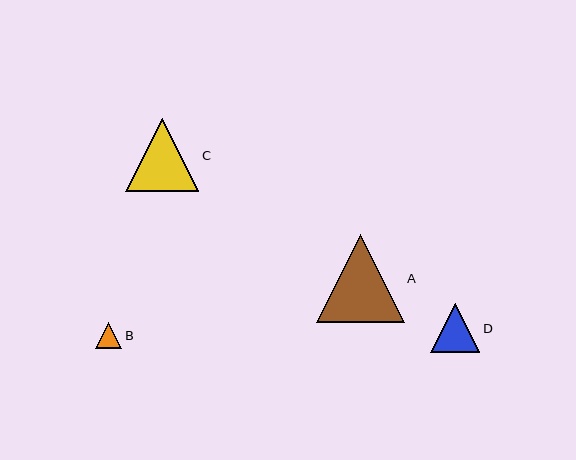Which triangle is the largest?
Triangle A is the largest with a size of approximately 88 pixels.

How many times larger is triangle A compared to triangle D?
Triangle A is approximately 1.8 times the size of triangle D.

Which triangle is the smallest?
Triangle B is the smallest with a size of approximately 26 pixels.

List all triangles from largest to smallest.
From largest to smallest: A, C, D, B.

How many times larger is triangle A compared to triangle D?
Triangle A is approximately 1.8 times the size of triangle D.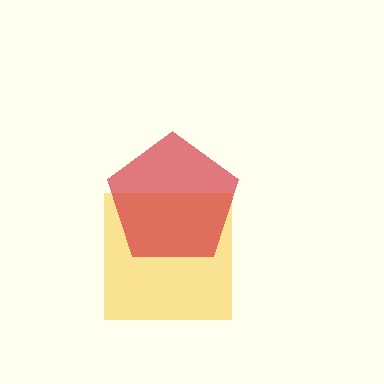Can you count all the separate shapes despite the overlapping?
Yes, there are 2 separate shapes.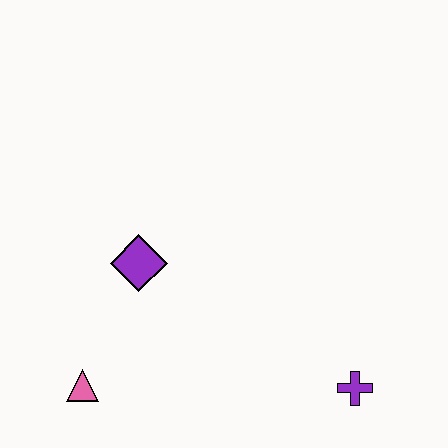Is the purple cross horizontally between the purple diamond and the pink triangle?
No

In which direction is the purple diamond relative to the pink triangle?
The purple diamond is above the pink triangle.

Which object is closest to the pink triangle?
The purple diamond is closest to the pink triangle.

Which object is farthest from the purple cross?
The pink triangle is farthest from the purple cross.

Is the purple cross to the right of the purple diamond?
Yes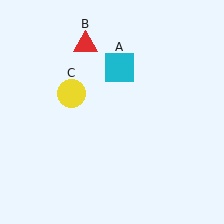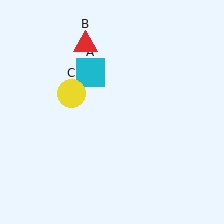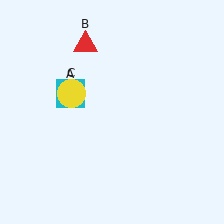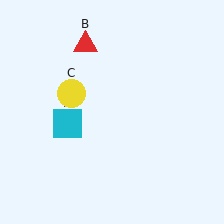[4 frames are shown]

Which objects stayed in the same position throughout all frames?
Red triangle (object B) and yellow circle (object C) remained stationary.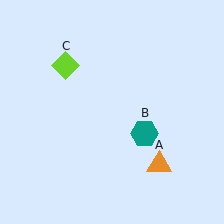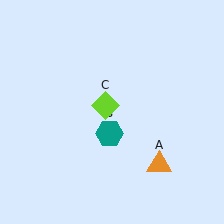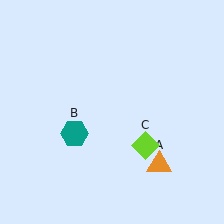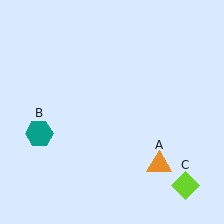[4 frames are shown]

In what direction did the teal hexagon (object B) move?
The teal hexagon (object B) moved left.